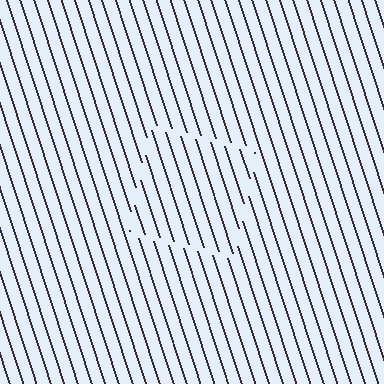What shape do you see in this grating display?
An illusory square. The interior of the shape contains the same grating, shifted by half a period — the contour is defined by the phase discontinuity where line-ends from the inner and outer gratings abut.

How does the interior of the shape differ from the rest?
The interior of the shape contains the same grating, shifted by half a period — the contour is defined by the phase discontinuity where line-ends from the inner and outer gratings abut.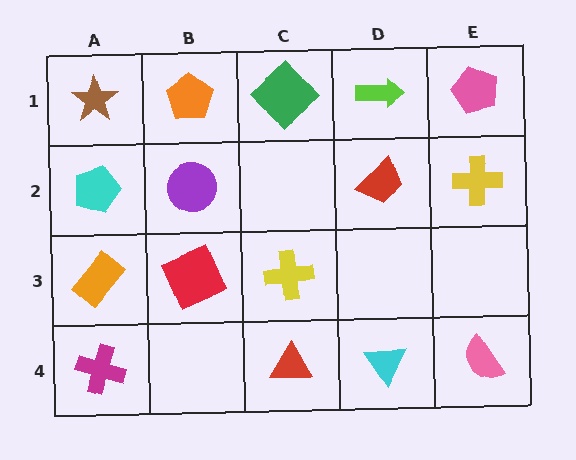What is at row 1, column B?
An orange pentagon.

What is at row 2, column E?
A yellow cross.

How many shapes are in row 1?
5 shapes.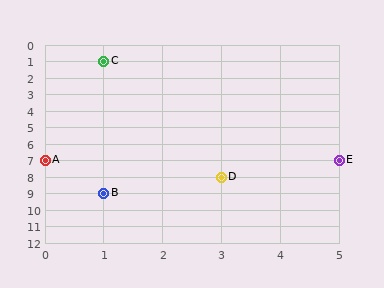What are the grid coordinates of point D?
Point D is at grid coordinates (3, 8).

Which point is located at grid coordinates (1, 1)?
Point C is at (1, 1).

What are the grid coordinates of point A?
Point A is at grid coordinates (0, 7).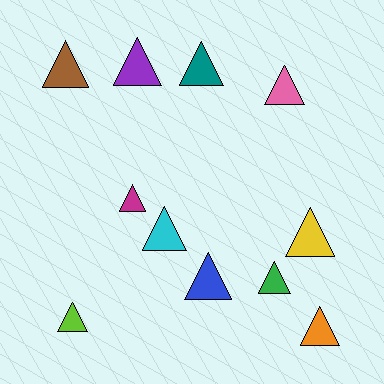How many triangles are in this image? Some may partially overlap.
There are 11 triangles.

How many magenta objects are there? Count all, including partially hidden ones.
There is 1 magenta object.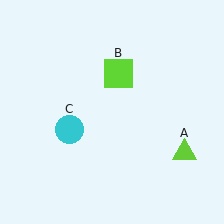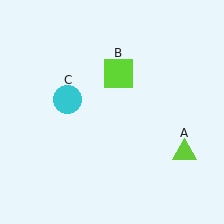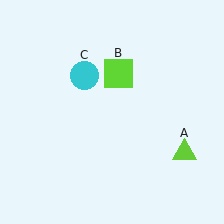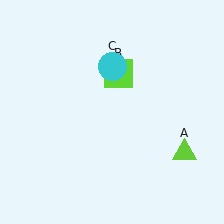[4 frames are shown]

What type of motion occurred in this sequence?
The cyan circle (object C) rotated clockwise around the center of the scene.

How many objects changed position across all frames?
1 object changed position: cyan circle (object C).